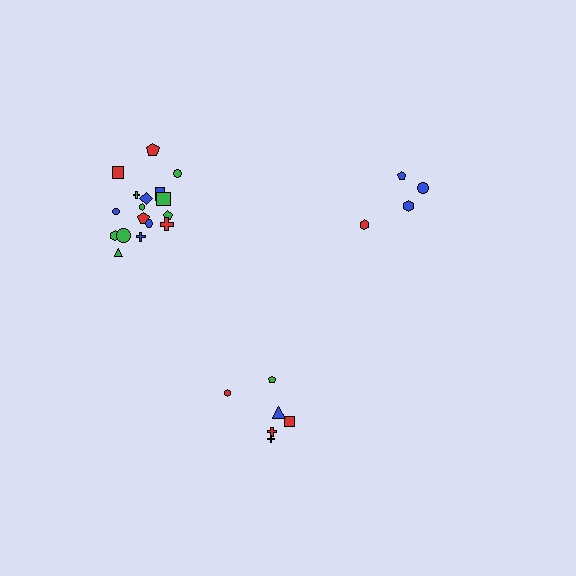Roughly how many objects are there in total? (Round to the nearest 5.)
Roughly 30 objects in total.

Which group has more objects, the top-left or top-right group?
The top-left group.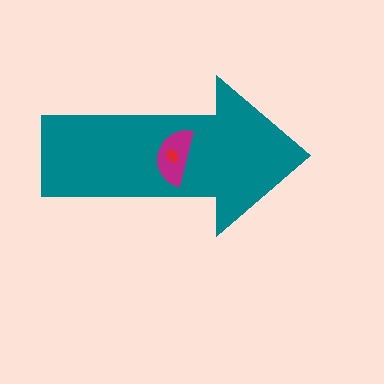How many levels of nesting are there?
3.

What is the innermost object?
The red ellipse.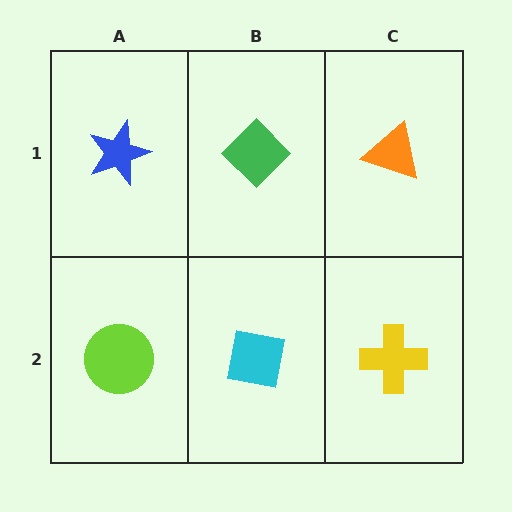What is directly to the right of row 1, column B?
An orange triangle.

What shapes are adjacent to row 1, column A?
A lime circle (row 2, column A), a green diamond (row 1, column B).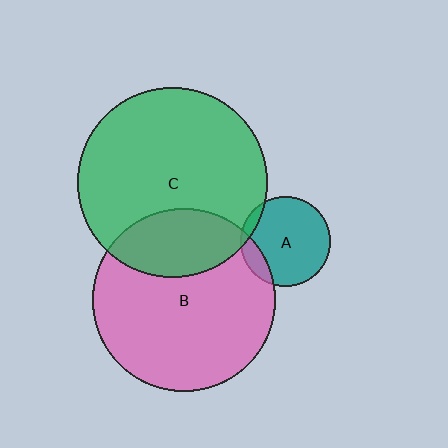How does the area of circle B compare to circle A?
Approximately 4.2 times.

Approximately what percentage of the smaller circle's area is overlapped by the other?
Approximately 25%.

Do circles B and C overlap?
Yes.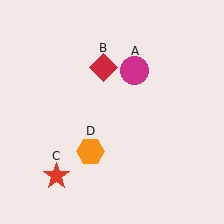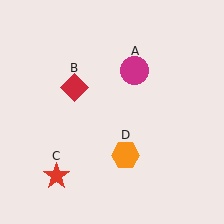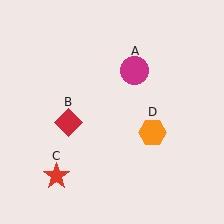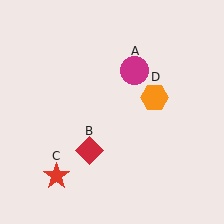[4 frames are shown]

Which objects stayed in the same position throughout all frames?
Magenta circle (object A) and red star (object C) remained stationary.